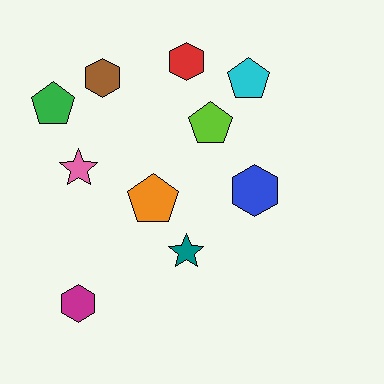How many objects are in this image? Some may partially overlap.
There are 10 objects.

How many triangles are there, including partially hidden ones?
There are no triangles.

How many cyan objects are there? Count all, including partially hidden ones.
There is 1 cyan object.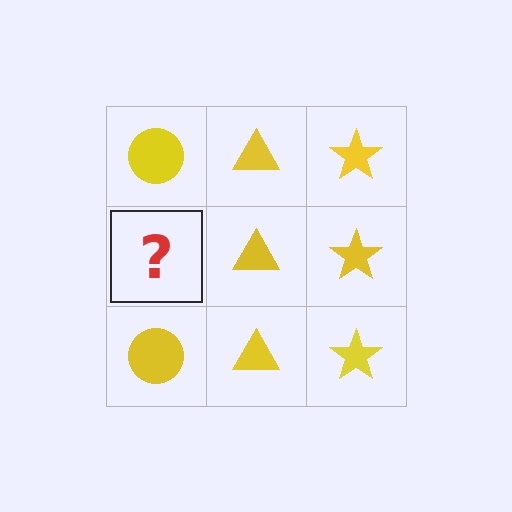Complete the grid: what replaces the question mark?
The question mark should be replaced with a yellow circle.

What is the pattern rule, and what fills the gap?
The rule is that each column has a consistent shape. The gap should be filled with a yellow circle.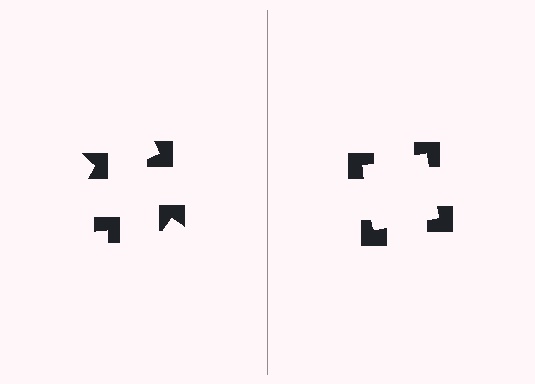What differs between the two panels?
The notched squares are positioned identically on both sides; only the wedge orientations differ. On the right they align to a square; on the left they are misaligned.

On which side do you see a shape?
An illusory square appears on the right side. On the left side the wedge cuts are rotated, so no coherent shape forms.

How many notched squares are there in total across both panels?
8 — 4 on each side.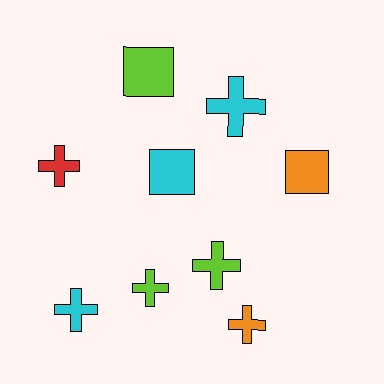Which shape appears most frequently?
Cross, with 6 objects.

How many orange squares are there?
There is 1 orange square.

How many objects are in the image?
There are 9 objects.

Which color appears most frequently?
Lime, with 3 objects.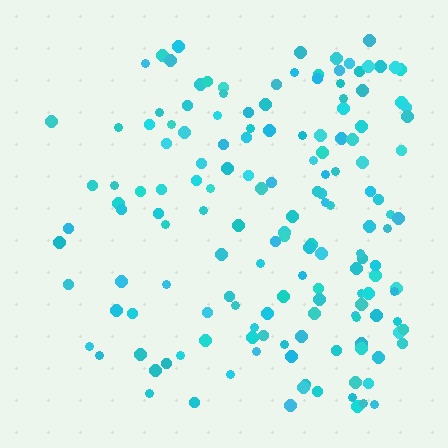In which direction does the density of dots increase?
From left to right, with the right side densest.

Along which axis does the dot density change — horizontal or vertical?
Horizontal.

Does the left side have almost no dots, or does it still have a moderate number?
Still a moderate number, just noticeably fewer than the right.